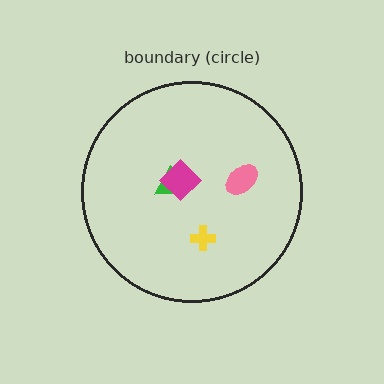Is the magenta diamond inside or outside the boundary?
Inside.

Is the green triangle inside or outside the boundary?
Inside.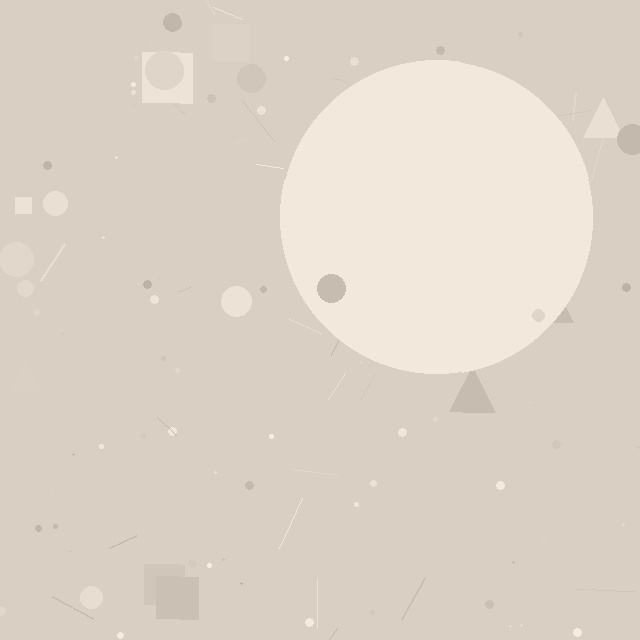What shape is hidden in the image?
A circle is hidden in the image.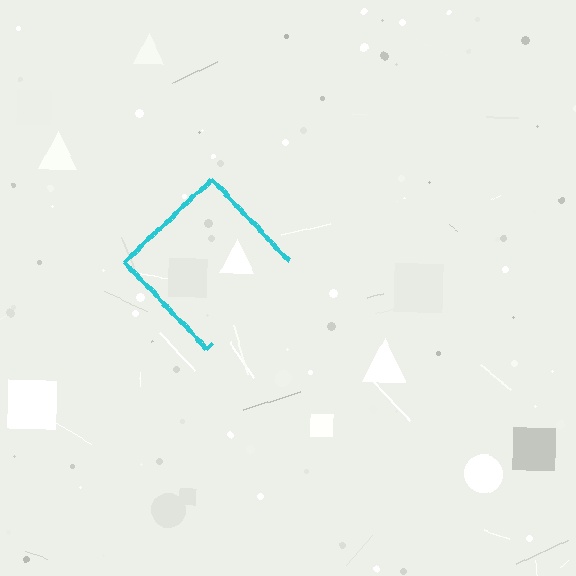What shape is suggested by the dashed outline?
The dashed outline suggests a diamond.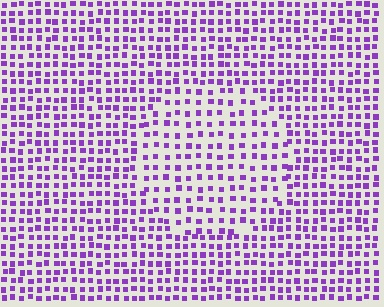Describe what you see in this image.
The image contains small purple elements arranged at two different densities. A circle-shaped region is visible where the elements are less densely packed than the surrounding area.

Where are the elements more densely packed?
The elements are more densely packed outside the circle boundary.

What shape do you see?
I see a circle.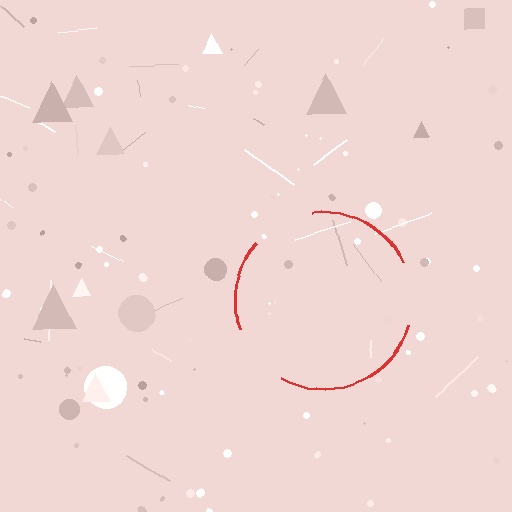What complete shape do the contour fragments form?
The contour fragments form a circle.